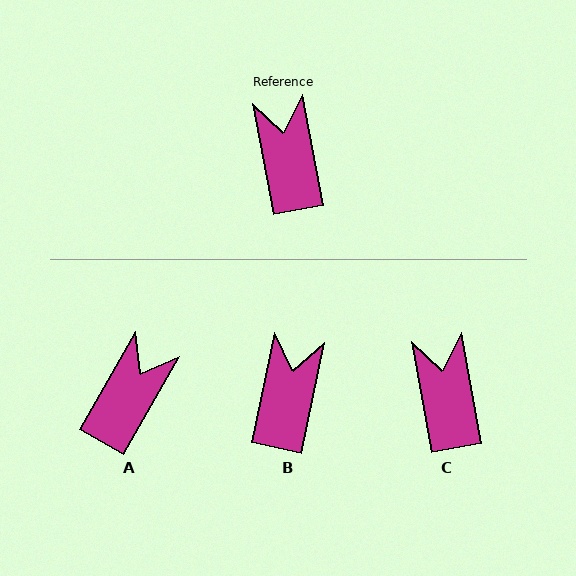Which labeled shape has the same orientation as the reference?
C.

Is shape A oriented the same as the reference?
No, it is off by about 40 degrees.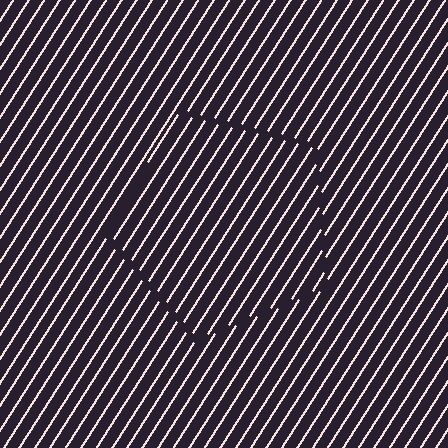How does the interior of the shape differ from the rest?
The interior of the shape contains the same grating, shifted by half a period — the contour is defined by the phase discontinuity where line-ends from the inner and outer gratings abut.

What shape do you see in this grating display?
An illusory pentagon. The interior of the shape contains the same grating, shifted by half a period — the contour is defined by the phase discontinuity where line-ends from the inner and outer gratings abut.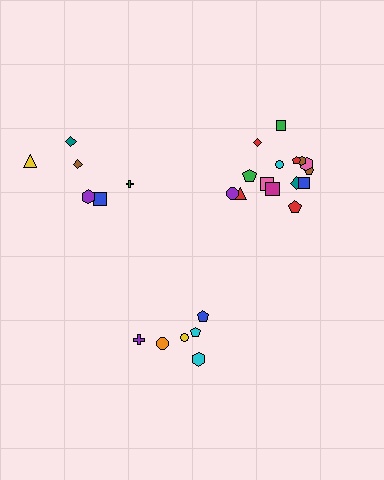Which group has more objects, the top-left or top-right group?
The top-right group.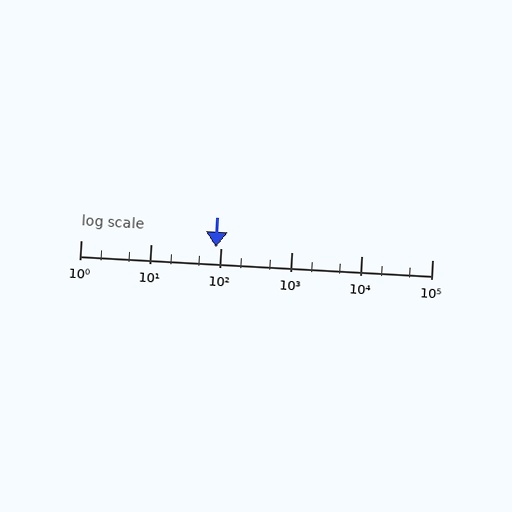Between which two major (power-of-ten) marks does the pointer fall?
The pointer is between 10 and 100.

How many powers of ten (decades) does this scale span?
The scale spans 5 decades, from 1 to 100000.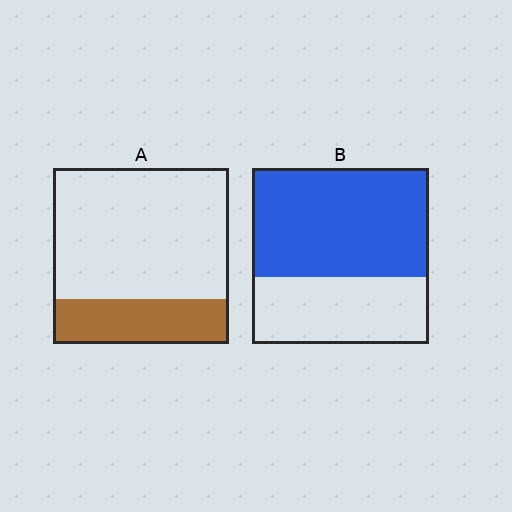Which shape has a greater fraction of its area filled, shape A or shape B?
Shape B.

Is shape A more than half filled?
No.